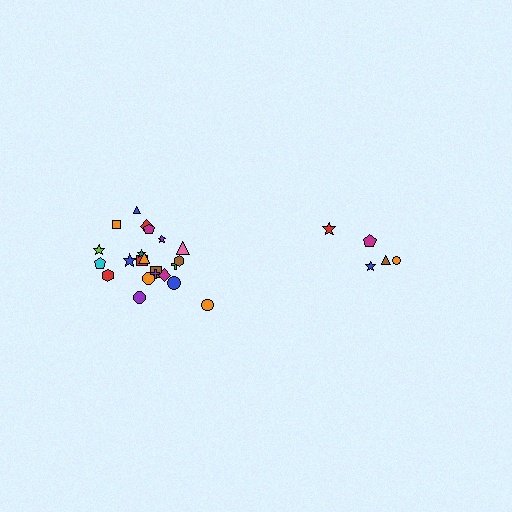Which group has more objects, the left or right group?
The left group.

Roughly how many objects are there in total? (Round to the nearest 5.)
Roughly 25 objects in total.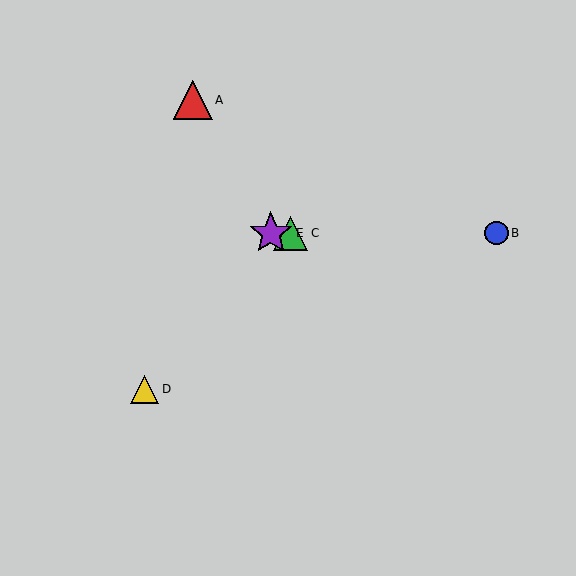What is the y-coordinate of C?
Object C is at y≈233.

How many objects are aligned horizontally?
3 objects (B, C, E) are aligned horizontally.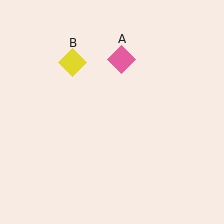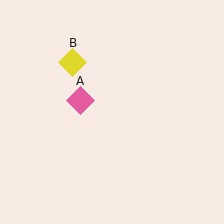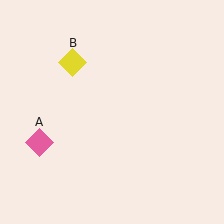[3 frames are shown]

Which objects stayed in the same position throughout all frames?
Yellow diamond (object B) remained stationary.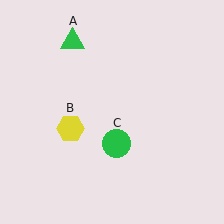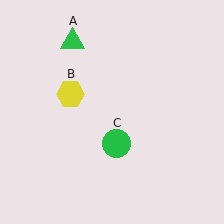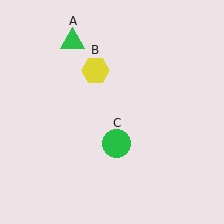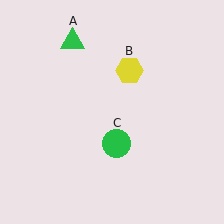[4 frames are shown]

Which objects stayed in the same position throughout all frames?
Green triangle (object A) and green circle (object C) remained stationary.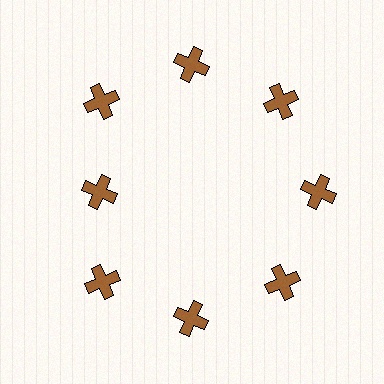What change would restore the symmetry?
The symmetry would be restored by moving it outward, back onto the ring so that all 8 crosses sit at equal angles and equal distance from the center.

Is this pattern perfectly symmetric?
No. The 8 brown crosses are arranged in a ring, but one element near the 9 o'clock position is pulled inward toward the center, breaking the 8-fold rotational symmetry.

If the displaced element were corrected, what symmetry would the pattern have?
It would have 8-fold rotational symmetry — the pattern would map onto itself every 45 degrees.